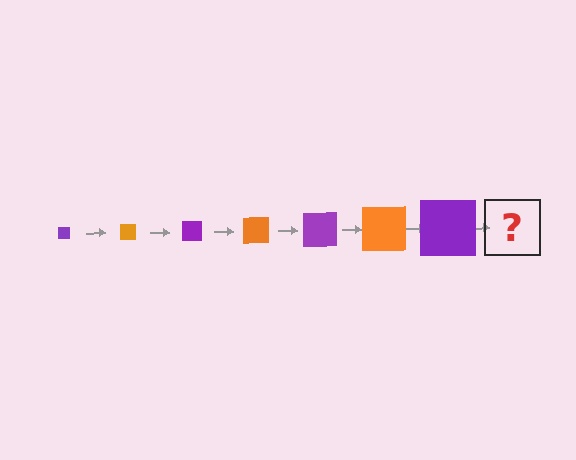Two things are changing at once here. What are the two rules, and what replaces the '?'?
The two rules are that the square grows larger each step and the color cycles through purple and orange. The '?' should be an orange square, larger than the previous one.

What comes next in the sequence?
The next element should be an orange square, larger than the previous one.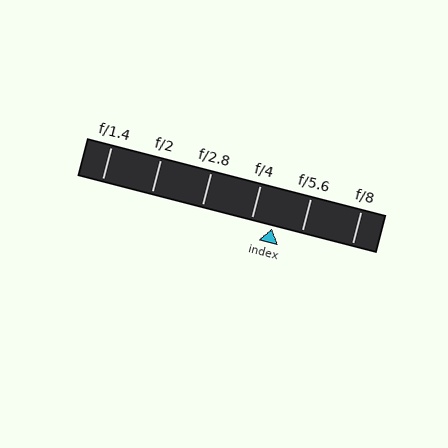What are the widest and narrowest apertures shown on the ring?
The widest aperture shown is f/1.4 and the narrowest is f/8.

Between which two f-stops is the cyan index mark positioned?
The index mark is between f/4 and f/5.6.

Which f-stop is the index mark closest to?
The index mark is closest to f/4.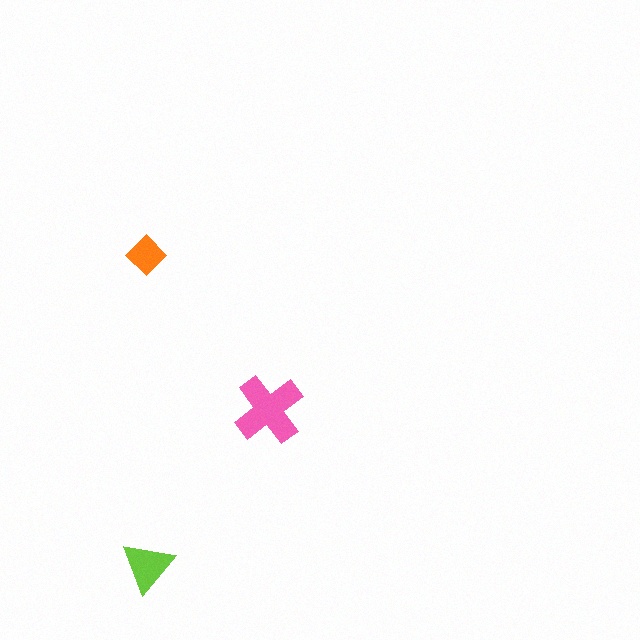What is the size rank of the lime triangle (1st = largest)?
2nd.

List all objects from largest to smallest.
The pink cross, the lime triangle, the orange diamond.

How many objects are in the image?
There are 3 objects in the image.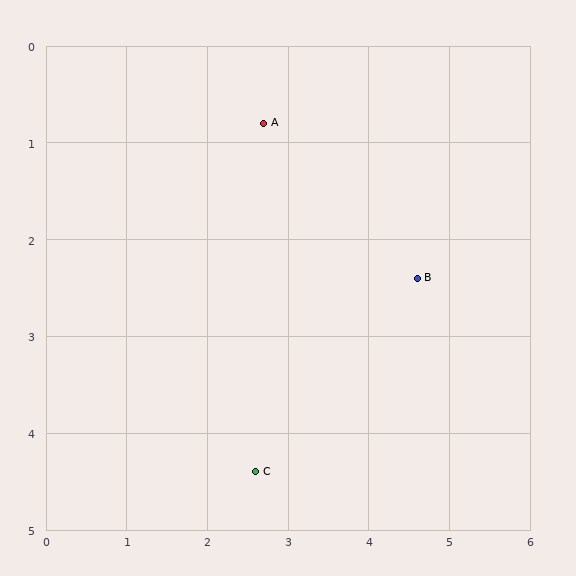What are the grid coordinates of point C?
Point C is at approximately (2.6, 4.4).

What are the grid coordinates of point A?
Point A is at approximately (2.7, 0.8).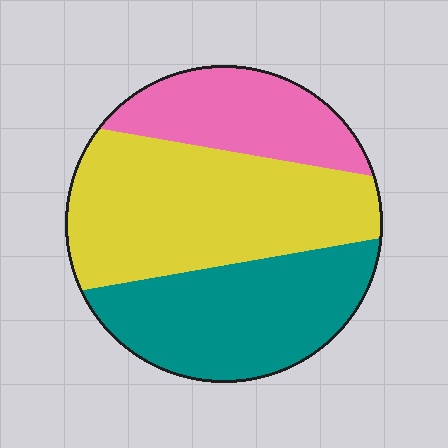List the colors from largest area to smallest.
From largest to smallest: yellow, teal, pink.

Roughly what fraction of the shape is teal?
Teal covers roughly 35% of the shape.